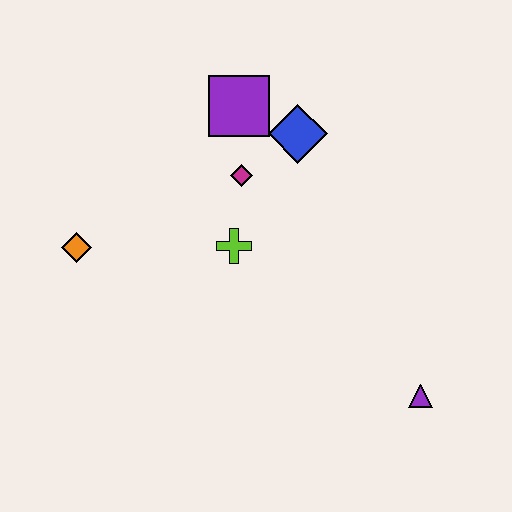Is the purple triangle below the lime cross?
Yes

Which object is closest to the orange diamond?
The lime cross is closest to the orange diamond.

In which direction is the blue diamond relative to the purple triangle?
The blue diamond is above the purple triangle.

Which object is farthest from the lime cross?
The purple triangle is farthest from the lime cross.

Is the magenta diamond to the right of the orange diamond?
Yes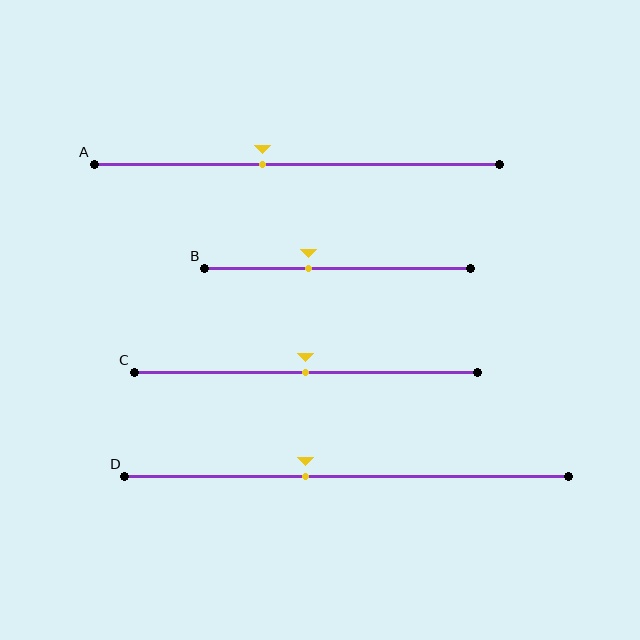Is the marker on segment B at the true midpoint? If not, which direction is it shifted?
No, the marker on segment B is shifted to the left by about 11% of the segment length.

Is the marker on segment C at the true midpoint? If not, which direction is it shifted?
Yes, the marker on segment C is at the true midpoint.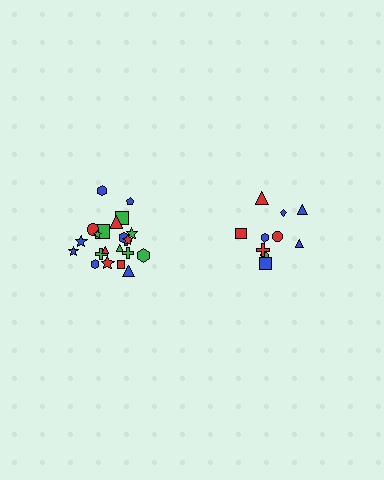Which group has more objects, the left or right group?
The left group.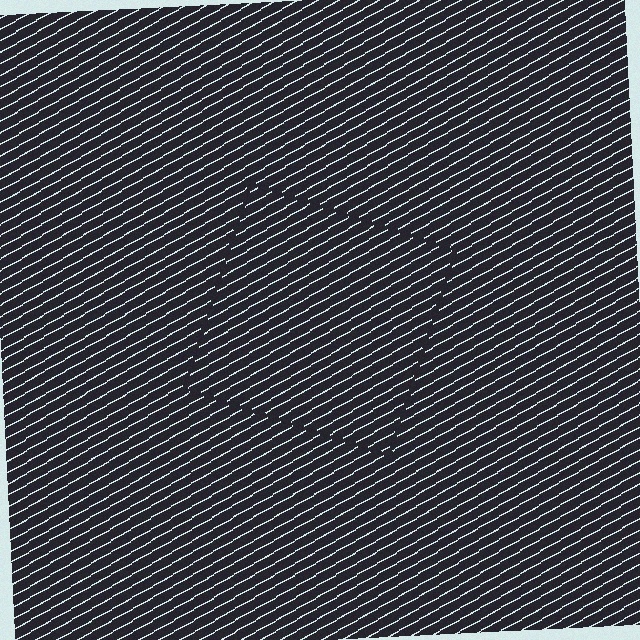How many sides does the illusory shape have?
4 sides — the line-ends trace a square.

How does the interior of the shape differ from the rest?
The interior of the shape contains the same grating, shifted by half a period — the contour is defined by the phase discontinuity where line-ends from the inner and outer gratings abut.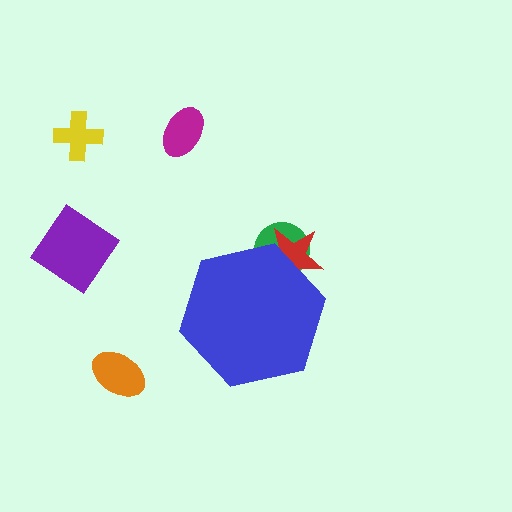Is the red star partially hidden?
Yes, the red star is partially hidden behind the blue hexagon.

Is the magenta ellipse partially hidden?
No, the magenta ellipse is fully visible.